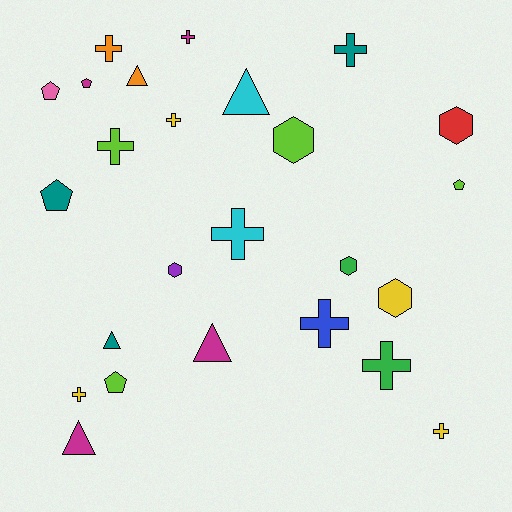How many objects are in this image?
There are 25 objects.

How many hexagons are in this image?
There are 5 hexagons.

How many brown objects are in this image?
There are no brown objects.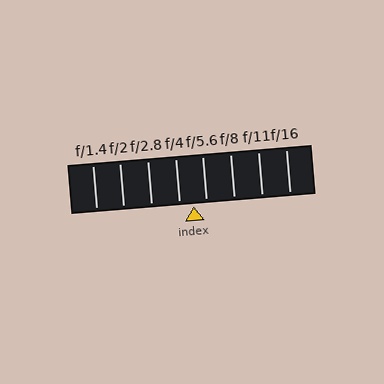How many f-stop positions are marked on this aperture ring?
There are 8 f-stop positions marked.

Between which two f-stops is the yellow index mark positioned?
The index mark is between f/4 and f/5.6.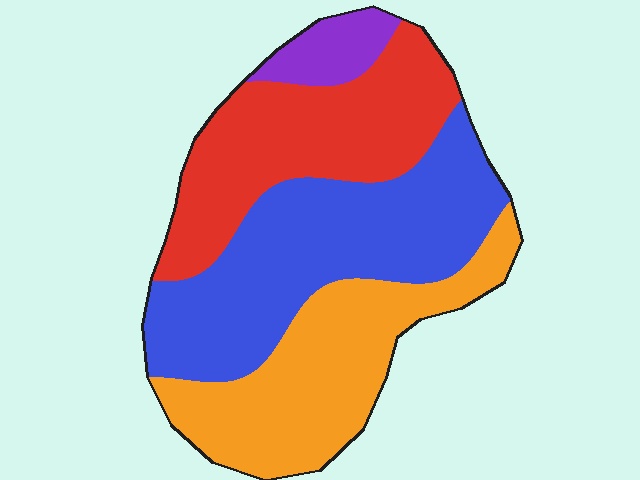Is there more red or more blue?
Blue.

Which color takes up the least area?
Purple, at roughly 5%.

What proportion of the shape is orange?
Orange covers about 30% of the shape.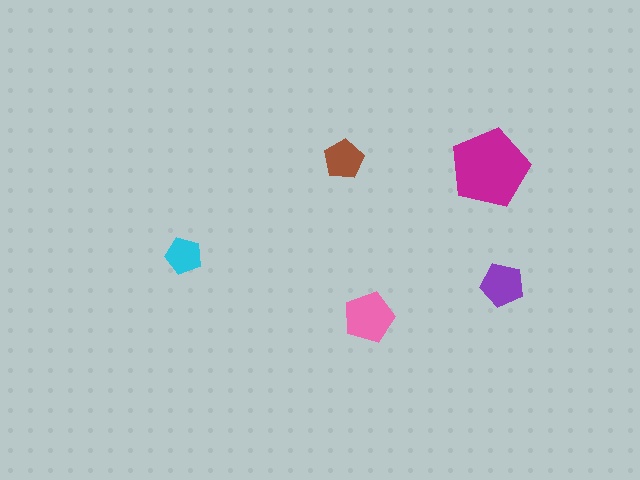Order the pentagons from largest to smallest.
the magenta one, the pink one, the purple one, the brown one, the cyan one.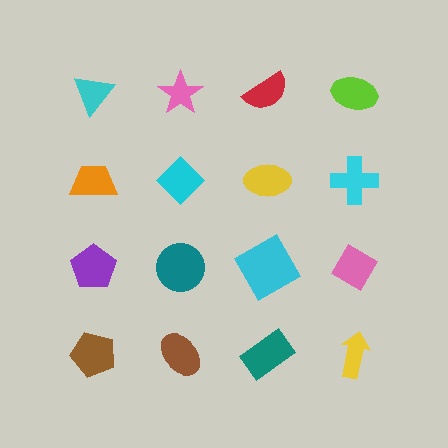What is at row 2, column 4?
A cyan cross.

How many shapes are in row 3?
4 shapes.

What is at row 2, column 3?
A yellow ellipse.